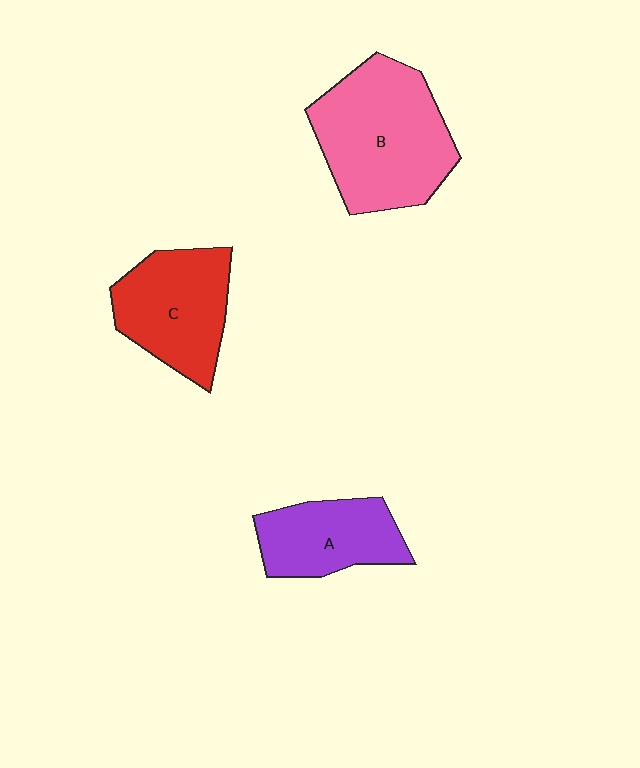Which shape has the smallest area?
Shape A (purple).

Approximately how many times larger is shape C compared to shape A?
Approximately 1.2 times.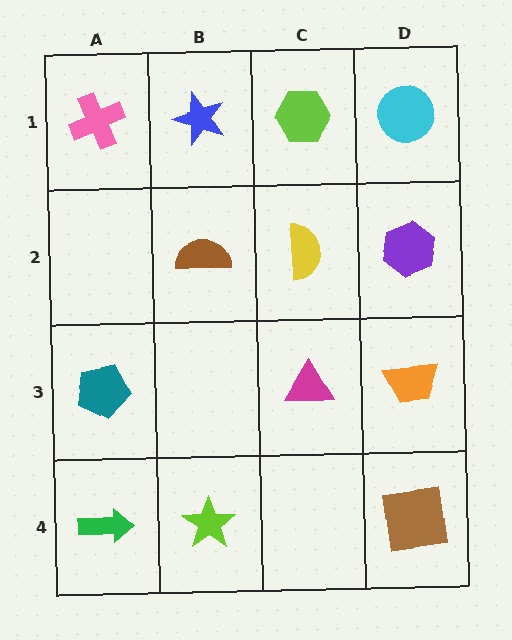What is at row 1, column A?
A pink cross.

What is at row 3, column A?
A teal pentagon.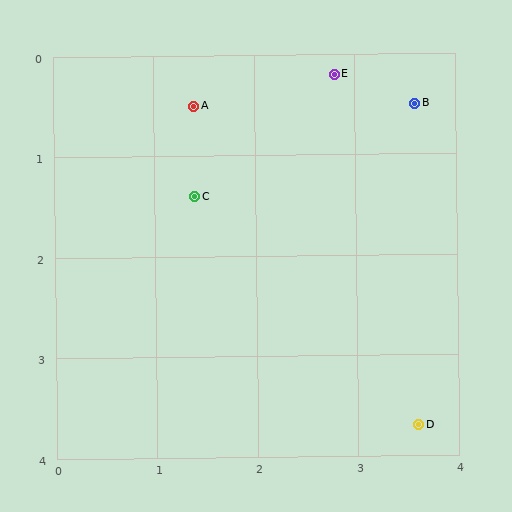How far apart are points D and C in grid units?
Points D and C are about 3.2 grid units apart.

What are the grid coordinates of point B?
Point B is at approximately (3.6, 0.5).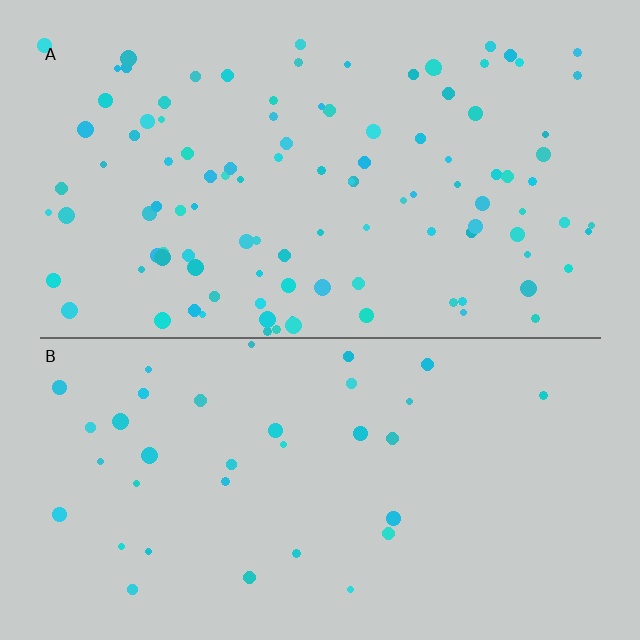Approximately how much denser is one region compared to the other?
Approximately 3.1× — region A over region B.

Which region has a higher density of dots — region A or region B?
A (the top).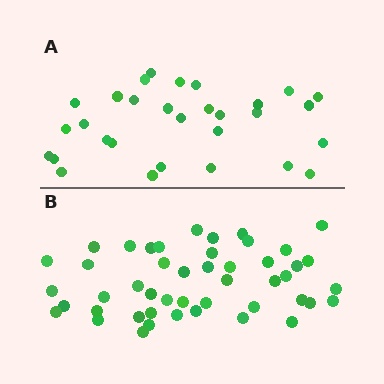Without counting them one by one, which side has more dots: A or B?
Region B (the bottom region) has more dots.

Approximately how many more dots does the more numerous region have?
Region B has approximately 15 more dots than region A.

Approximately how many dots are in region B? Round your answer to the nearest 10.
About 50 dots. (The exact count is 47, which rounds to 50.)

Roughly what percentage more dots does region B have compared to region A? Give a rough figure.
About 55% more.